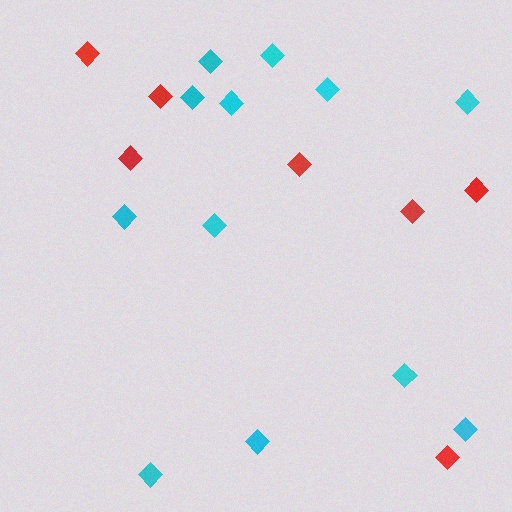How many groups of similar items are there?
There are 2 groups: one group of cyan diamonds (12) and one group of red diamonds (7).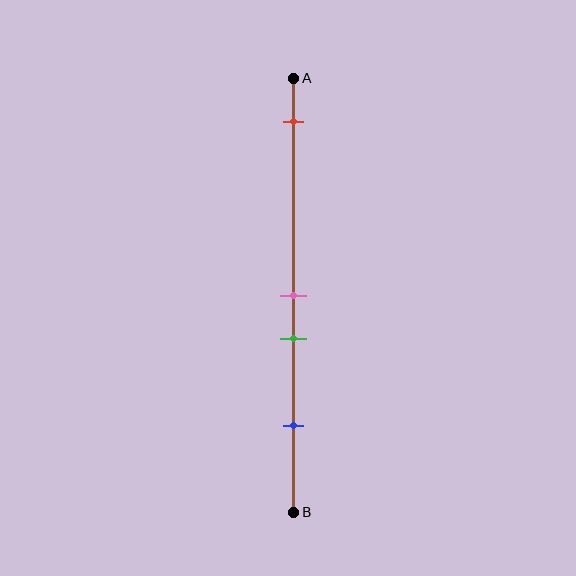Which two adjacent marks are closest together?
The pink and green marks are the closest adjacent pair.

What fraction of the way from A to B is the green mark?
The green mark is approximately 60% (0.6) of the way from A to B.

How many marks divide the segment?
There are 4 marks dividing the segment.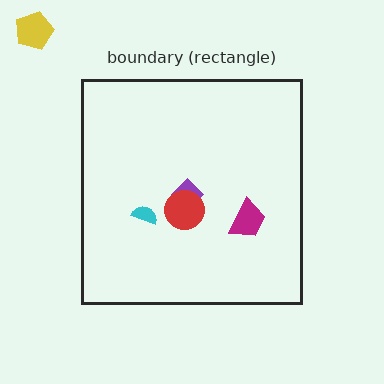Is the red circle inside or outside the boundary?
Inside.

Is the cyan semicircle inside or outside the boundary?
Inside.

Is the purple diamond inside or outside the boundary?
Inside.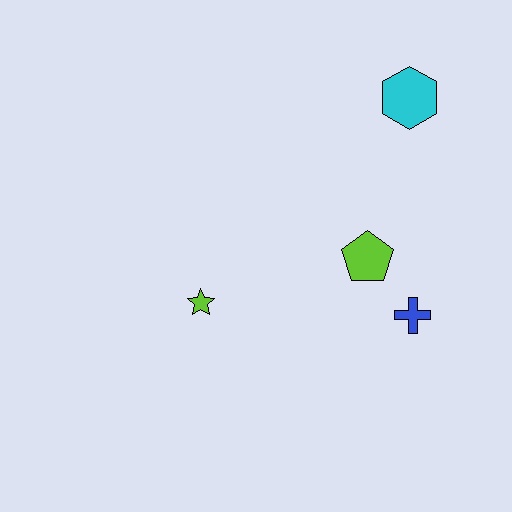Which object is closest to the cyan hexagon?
The lime pentagon is closest to the cyan hexagon.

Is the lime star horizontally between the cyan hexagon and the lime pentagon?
No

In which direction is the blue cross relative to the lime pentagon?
The blue cross is below the lime pentagon.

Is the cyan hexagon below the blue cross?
No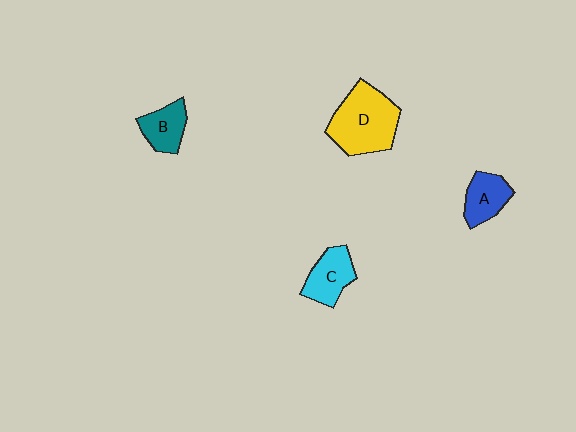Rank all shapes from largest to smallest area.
From largest to smallest: D (yellow), C (cyan), A (blue), B (teal).